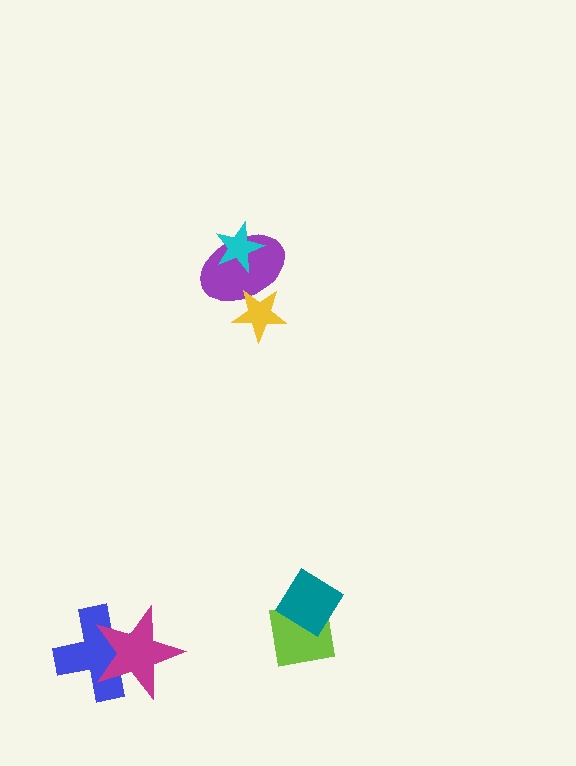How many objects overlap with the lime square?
1 object overlaps with the lime square.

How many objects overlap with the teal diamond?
1 object overlaps with the teal diamond.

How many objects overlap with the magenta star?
1 object overlaps with the magenta star.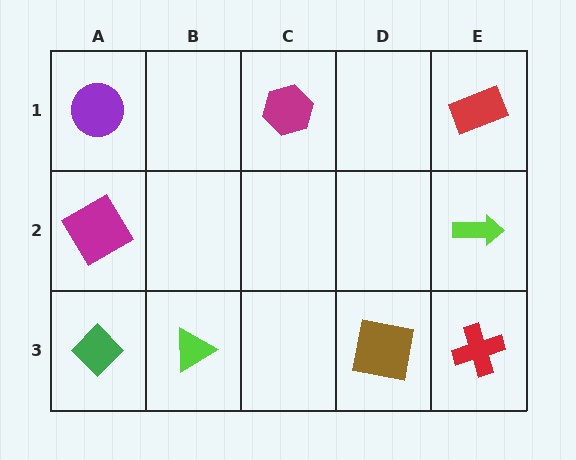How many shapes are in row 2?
2 shapes.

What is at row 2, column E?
A lime arrow.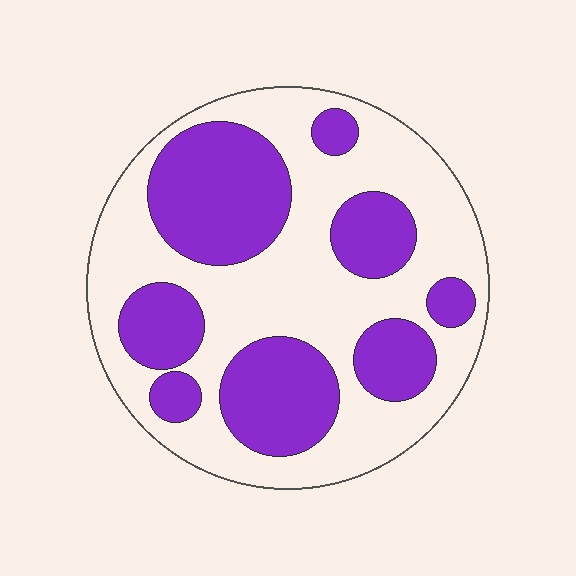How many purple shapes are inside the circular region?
8.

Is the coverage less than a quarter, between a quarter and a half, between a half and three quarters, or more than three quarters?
Between a quarter and a half.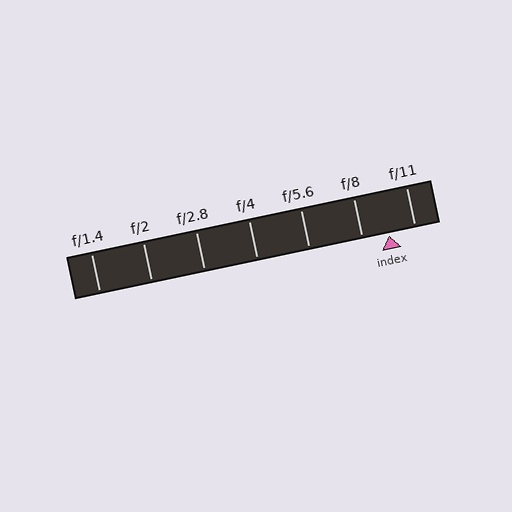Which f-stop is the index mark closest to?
The index mark is closest to f/11.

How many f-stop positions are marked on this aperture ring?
There are 7 f-stop positions marked.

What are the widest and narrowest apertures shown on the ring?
The widest aperture shown is f/1.4 and the narrowest is f/11.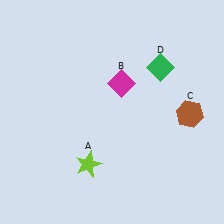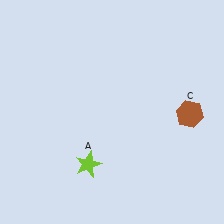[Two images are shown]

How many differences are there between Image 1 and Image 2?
There are 2 differences between the two images.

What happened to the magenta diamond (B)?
The magenta diamond (B) was removed in Image 2. It was in the top-right area of Image 1.